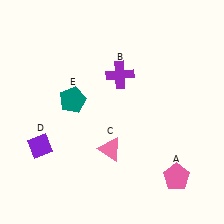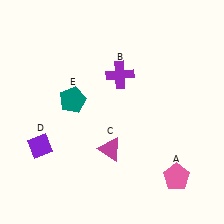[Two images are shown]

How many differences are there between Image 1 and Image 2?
There is 1 difference between the two images.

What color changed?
The triangle (C) changed from pink in Image 1 to magenta in Image 2.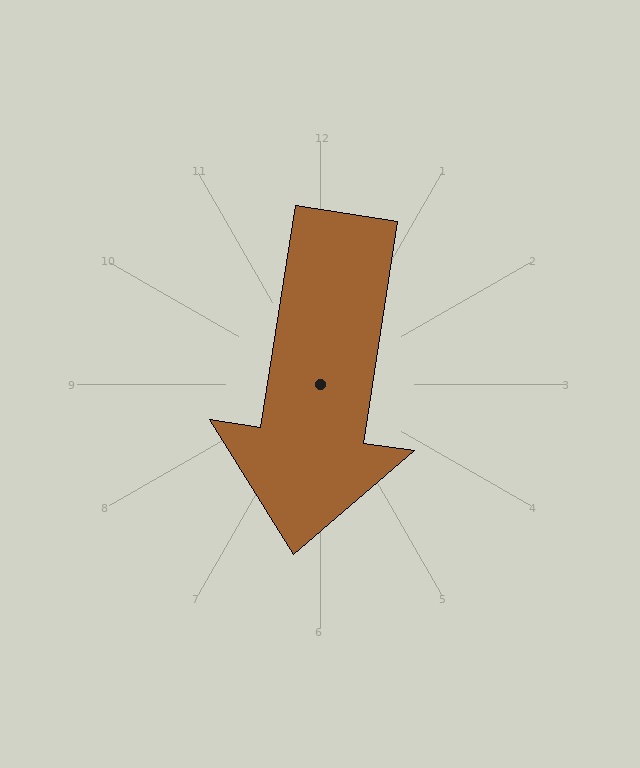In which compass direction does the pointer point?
South.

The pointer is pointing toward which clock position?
Roughly 6 o'clock.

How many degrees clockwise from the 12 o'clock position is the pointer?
Approximately 189 degrees.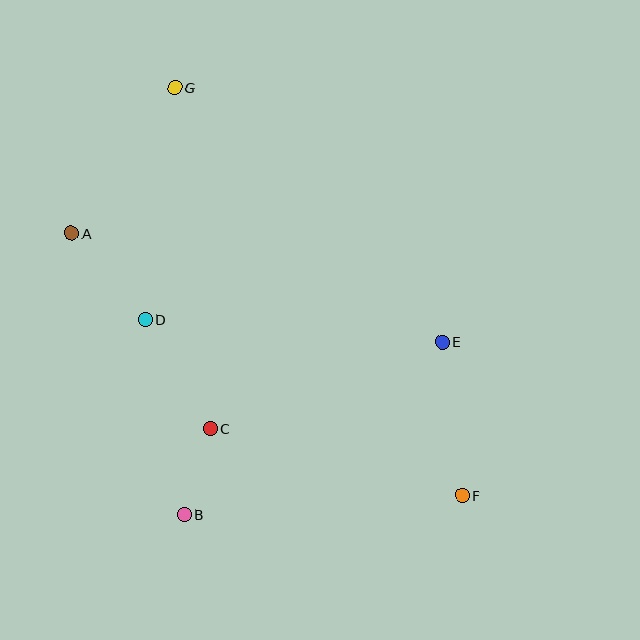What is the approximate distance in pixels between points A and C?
The distance between A and C is approximately 239 pixels.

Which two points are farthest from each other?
Points F and G are farthest from each other.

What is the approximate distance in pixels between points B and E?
The distance between B and E is approximately 310 pixels.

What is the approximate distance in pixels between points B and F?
The distance between B and F is approximately 279 pixels.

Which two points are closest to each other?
Points B and C are closest to each other.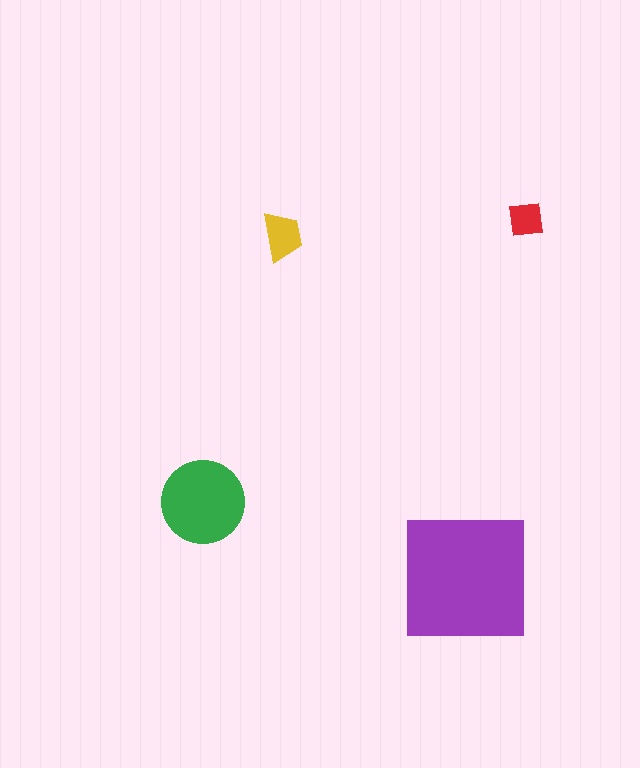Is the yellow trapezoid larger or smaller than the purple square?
Smaller.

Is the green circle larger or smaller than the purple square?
Smaller.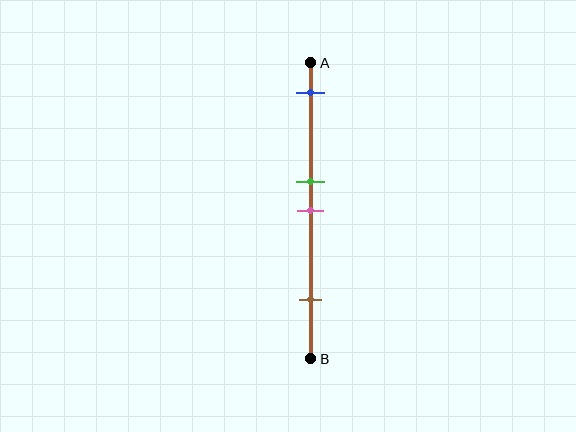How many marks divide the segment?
There are 4 marks dividing the segment.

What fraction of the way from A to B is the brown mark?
The brown mark is approximately 80% (0.8) of the way from A to B.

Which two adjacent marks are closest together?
The green and pink marks are the closest adjacent pair.